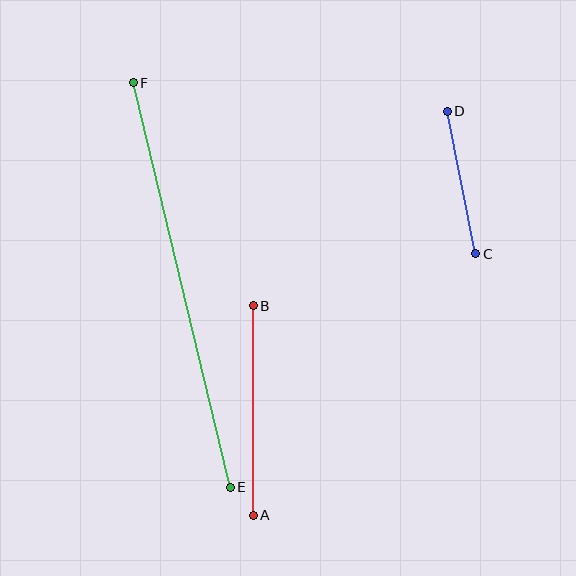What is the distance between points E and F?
The distance is approximately 416 pixels.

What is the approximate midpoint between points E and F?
The midpoint is at approximately (182, 285) pixels.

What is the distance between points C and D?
The distance is approximately 145 pixels.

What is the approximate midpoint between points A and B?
The midpoint is at approximately (253, 411) pixels.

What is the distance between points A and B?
The distance is approximately 210 pixels.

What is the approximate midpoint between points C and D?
The midpoint is at approximately (461, 182) pixels.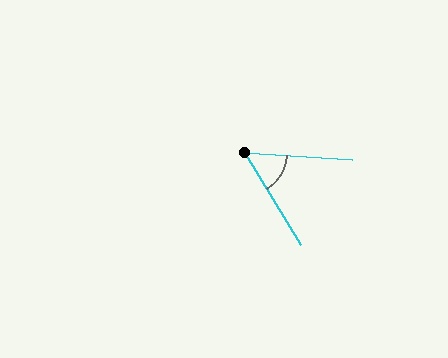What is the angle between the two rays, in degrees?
Approximately 55 degrees.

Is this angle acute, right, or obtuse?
It is acute.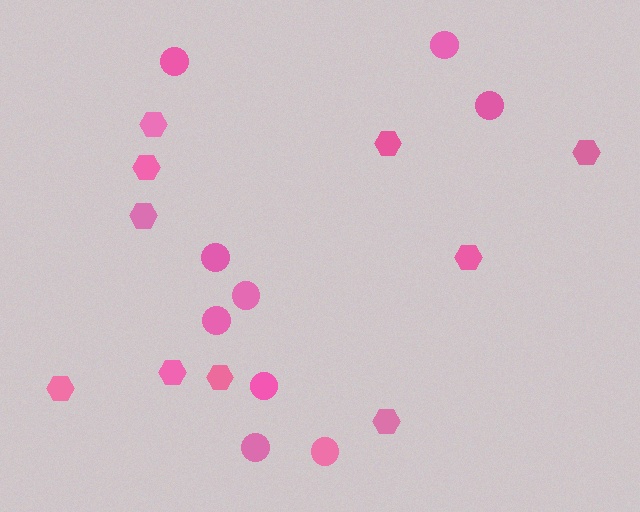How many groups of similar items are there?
There are 2 groups: one group of circles (9) and one group of hexagons (10).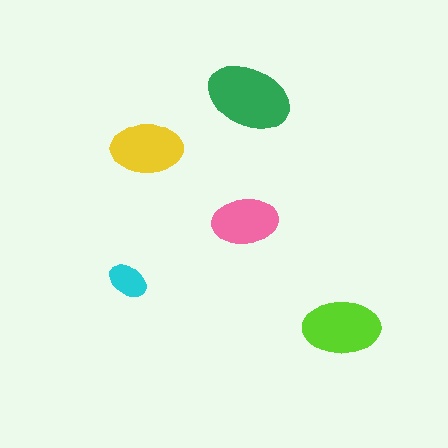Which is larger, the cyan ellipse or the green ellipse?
The green one.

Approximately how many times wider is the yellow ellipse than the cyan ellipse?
About 2 times wider.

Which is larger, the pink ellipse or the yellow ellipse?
The yellow one.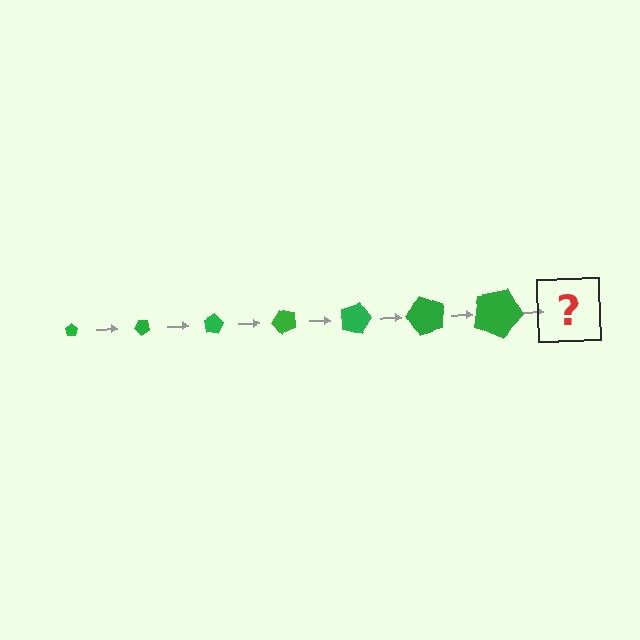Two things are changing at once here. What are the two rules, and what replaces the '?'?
The two rules are that the pentagon grows larger each step and it rotates 40 degrees each step. The '?' should be a pentagon, larger than the previous one and rotated 280 degrees from the start.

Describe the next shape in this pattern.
It should be a pentagon, larger than the previous one and rotated 280 degrees from the start.